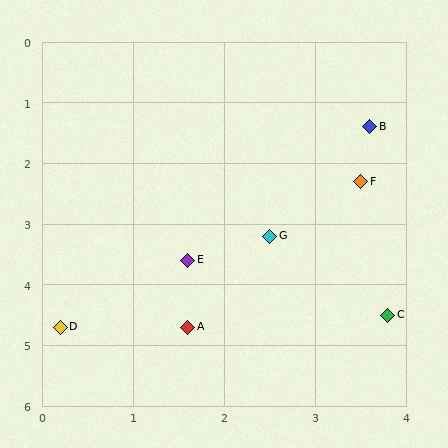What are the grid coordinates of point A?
Point A is at approximately (1.6, 4.7).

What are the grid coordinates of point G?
Point G is at approximately (2.5, 3.2).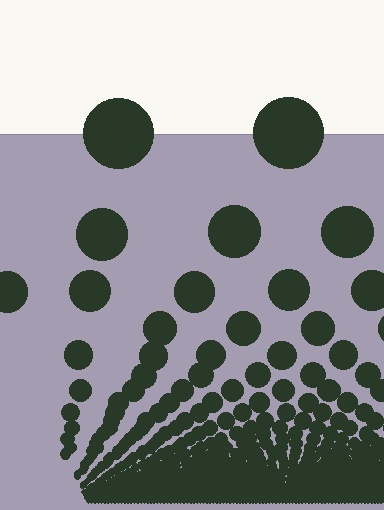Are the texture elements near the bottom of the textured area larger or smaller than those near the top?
Smaller. The gradient is inverted — elements near the bottom are smaller and denser.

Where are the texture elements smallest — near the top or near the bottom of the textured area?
Near the bottom.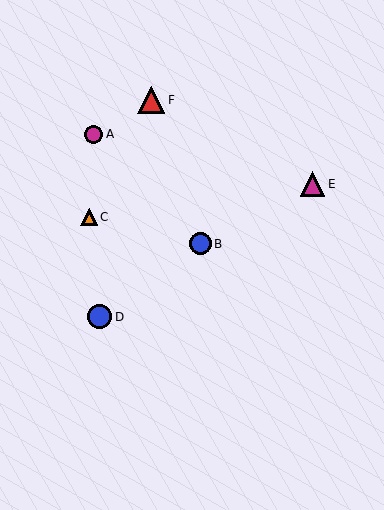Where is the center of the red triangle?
The center of the red triangle is at (151, 100).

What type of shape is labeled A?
Shape A is a magenta circle.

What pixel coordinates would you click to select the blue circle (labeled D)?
Click at (100, 317) to select the blue circle D.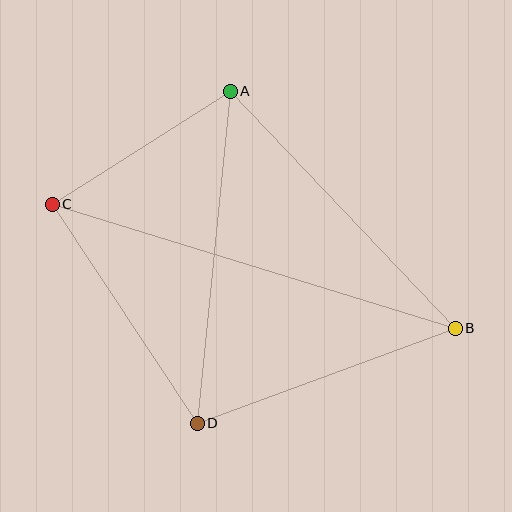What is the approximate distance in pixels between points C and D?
The distance between C and D is approximately 263 pixels.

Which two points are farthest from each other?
Points B and C are farthest from each other.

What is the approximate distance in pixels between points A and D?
The distance between A and D is approximately 334 pixels.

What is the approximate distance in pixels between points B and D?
The distance between B and D is approximately 275 pixels.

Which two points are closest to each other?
Points A and C are closest to each other.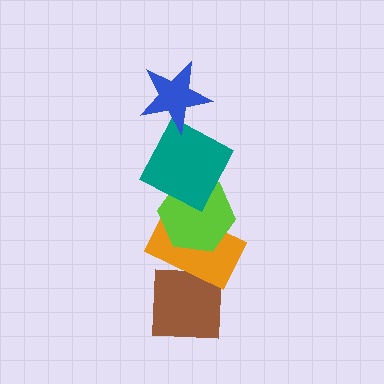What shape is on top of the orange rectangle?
The lime hexagon is on top of the orange rectangle.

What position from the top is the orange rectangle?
The orange rectangle is 4th from the top.